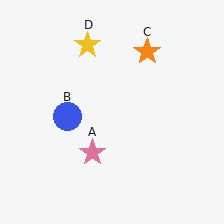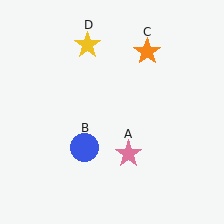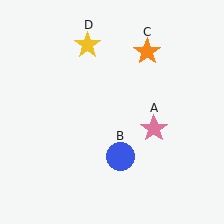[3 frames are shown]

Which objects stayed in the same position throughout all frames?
Orange star (object C) and yellow star (object D) remained stationary.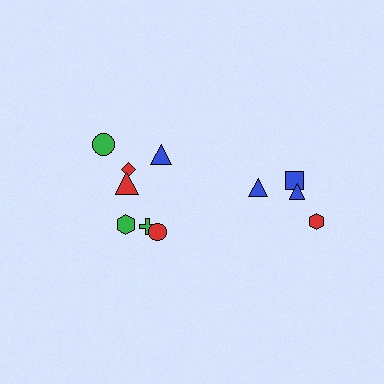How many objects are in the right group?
There are 4 objects.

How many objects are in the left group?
There are 7 objects.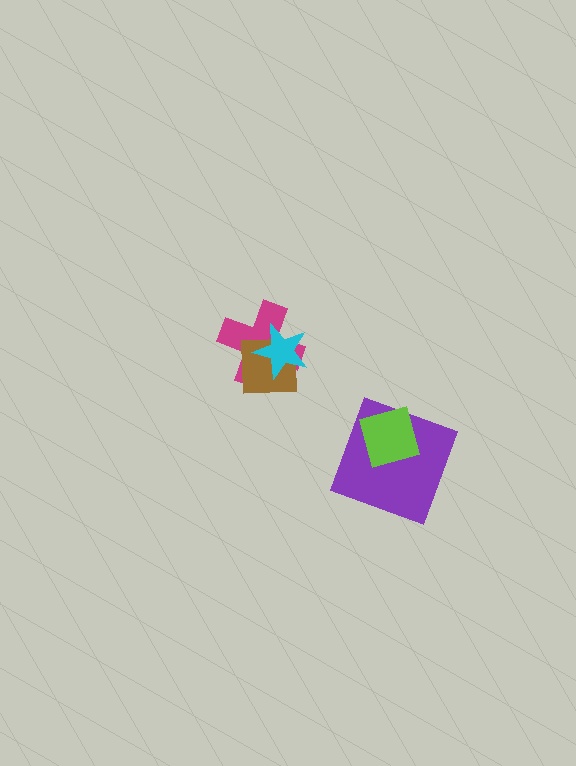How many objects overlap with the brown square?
2 objects overlap with the brown square.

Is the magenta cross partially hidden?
Yes, it is partially covered by another shape.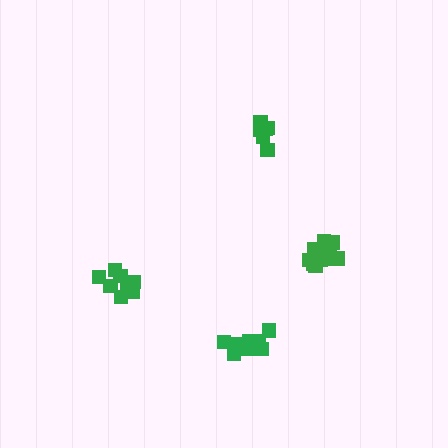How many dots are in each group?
Group 1: 11 dots, Group 2: 6 dots, Group 3: 8 dots, Group 4: 11 dots (36 total).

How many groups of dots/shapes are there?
There are 4 groups.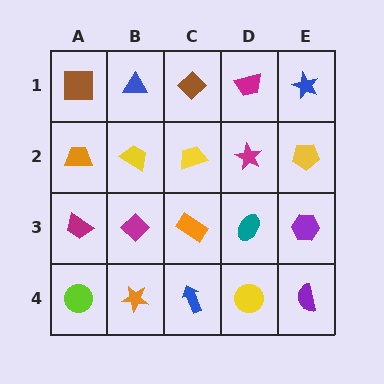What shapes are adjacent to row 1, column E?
A yellow pentagon (row 2, column E), a magenta trapezoid (row 1, column D).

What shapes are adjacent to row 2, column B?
A blue triangle (row 1, column B), a magenta diamond (row 3, column B), an orange trapezoid (row 2, column A), a yellow trapezoid (row 2, column C).